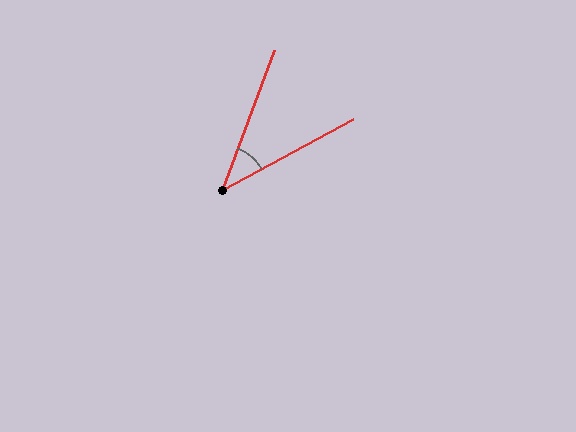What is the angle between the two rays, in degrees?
Approximately 41 degrees.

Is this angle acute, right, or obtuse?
It is acute.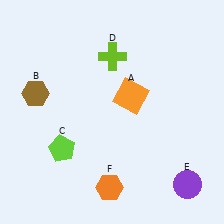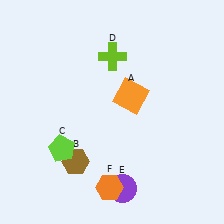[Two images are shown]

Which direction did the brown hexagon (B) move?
The brown hexagon (B) moved down.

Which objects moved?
The objects that moved are: the brown hexagon (B), the purple circle (E).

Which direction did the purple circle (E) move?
The purple circle (E) moved left.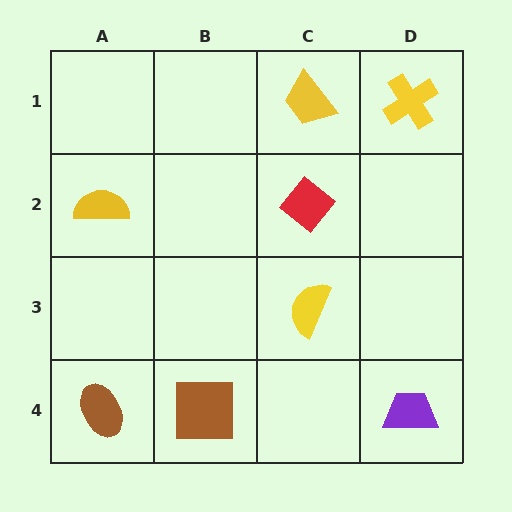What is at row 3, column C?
A yellow semicircle.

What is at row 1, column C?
A yellow trapezoid.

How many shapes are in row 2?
2 shapes.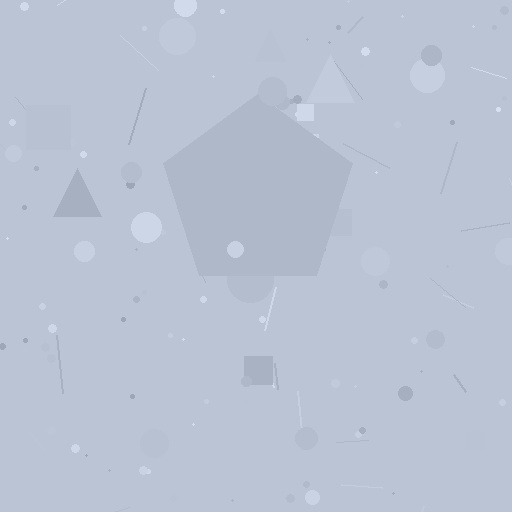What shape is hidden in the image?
A pentagon is hidden in the image.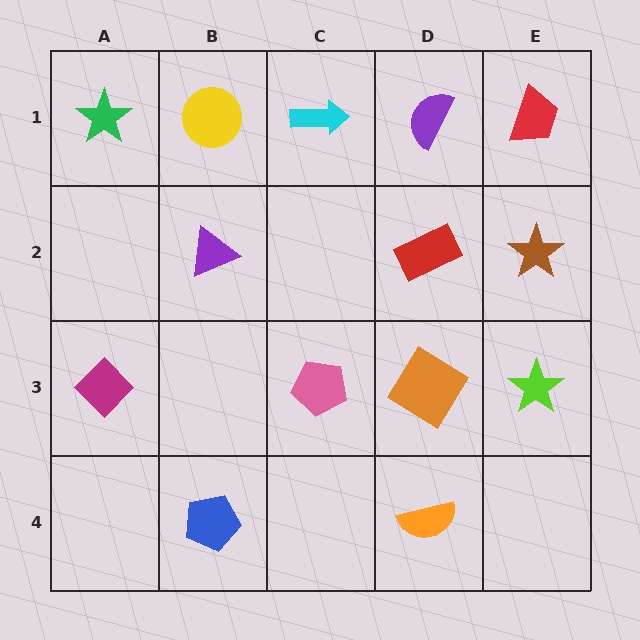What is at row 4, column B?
A blue pentagon.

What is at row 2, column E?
A brown star.